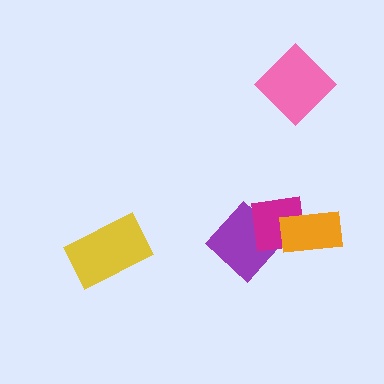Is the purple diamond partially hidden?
Yes, it is partially covered by another shape.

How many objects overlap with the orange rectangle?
1 object overlaps with the orange rectangle.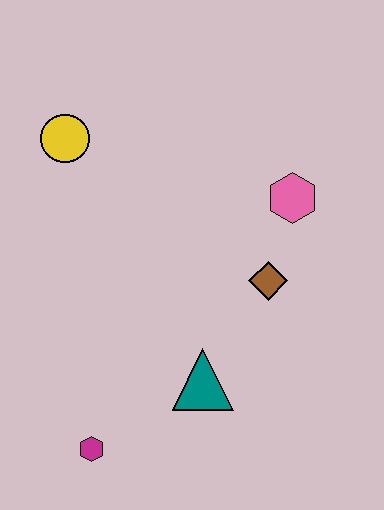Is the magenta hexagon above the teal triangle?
No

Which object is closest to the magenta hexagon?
The teal triangle is closest to the magenta hexagon.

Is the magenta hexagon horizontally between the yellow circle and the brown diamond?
Yes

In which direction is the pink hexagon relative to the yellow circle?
The pink hexagon is to the right of the yellow circle.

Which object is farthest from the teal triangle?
The yellow circle is farthest from the teal triangle.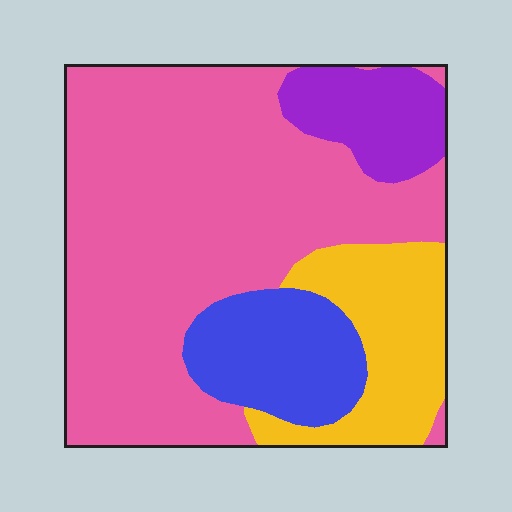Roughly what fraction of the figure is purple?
Purple takes up less than a quarter of the figure.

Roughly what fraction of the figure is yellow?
Yellow takes up about one sixth (1/6) of the figure.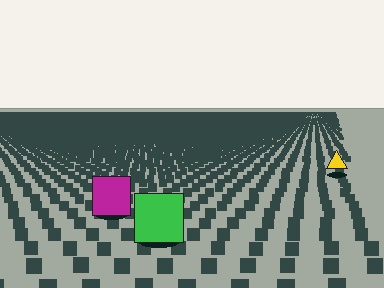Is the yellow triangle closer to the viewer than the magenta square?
No. The magenta square is closer — you can tell from the texture gradient: the ground texture is coarser near it.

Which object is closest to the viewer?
The green square is closest. The texture marks near it are larger and more spread out.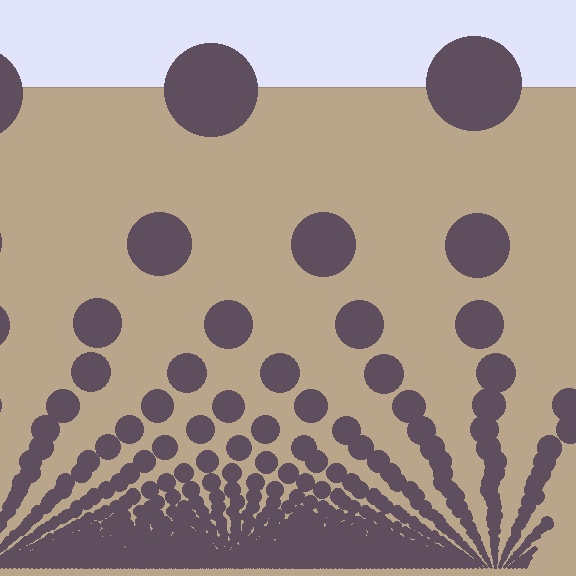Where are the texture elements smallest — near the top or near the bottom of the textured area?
Near the bottom.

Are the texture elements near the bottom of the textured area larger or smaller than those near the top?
Smaller. The gradient is inverted — elements near the bottom are smaller and denser.